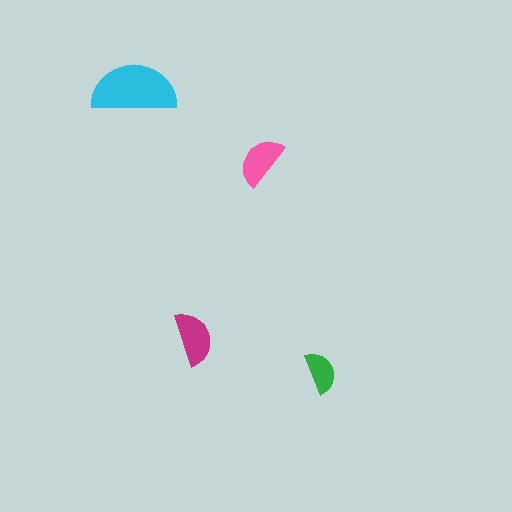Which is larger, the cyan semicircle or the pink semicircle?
The cyan one.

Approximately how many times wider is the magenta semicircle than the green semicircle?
About 1.5 times wider.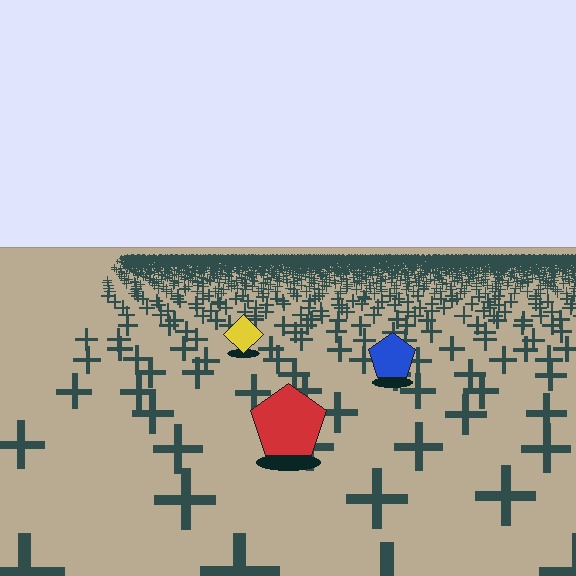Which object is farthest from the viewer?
The yellow diamond is farthest from the viewer. It appears smaller and the ground texture around it is denser.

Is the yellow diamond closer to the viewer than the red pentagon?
No. The red pentagon is closer — you can tell from the texture gradient: the ground texture is coarser near it.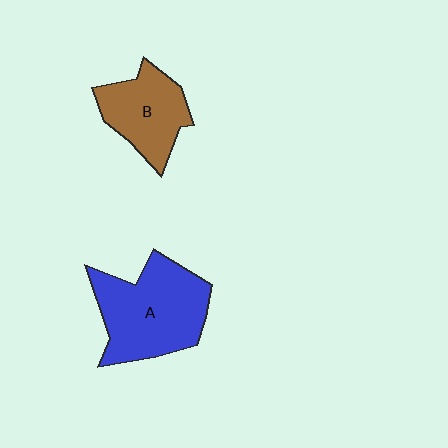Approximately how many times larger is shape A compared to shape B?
Approximately 1.5 times.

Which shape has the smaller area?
Shape B (brown).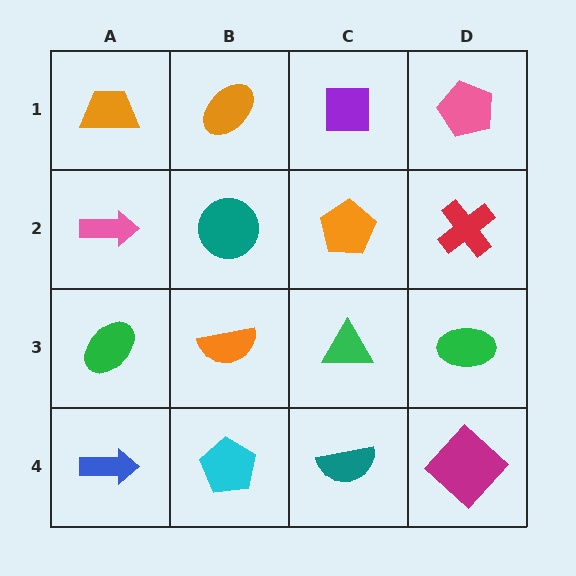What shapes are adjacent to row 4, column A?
A green ellipse (row 3, column A), a cyan pentagon (row 4, column B).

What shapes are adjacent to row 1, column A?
A pink arrow (row 2, column A), an orange ellipse (row 1, column B).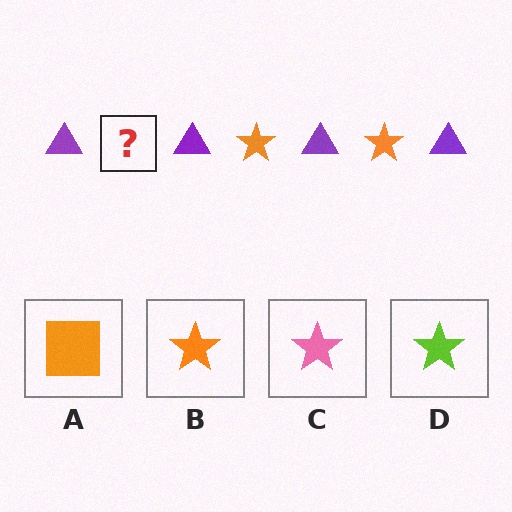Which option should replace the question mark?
Option B.